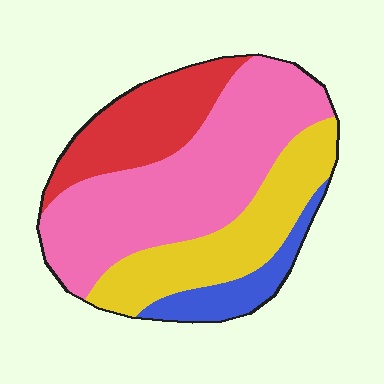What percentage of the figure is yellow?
Yellow covers about 25% of the figure.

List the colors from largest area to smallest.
From largest to smallest: pink, yellow, red, blue.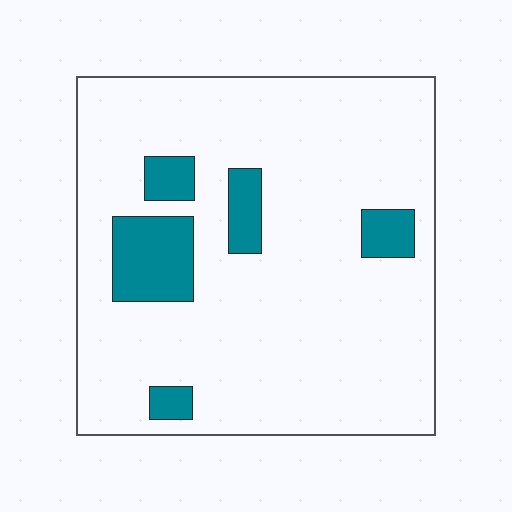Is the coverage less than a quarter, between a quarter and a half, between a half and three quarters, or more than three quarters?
Less than a quarter.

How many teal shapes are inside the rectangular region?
5.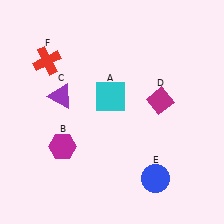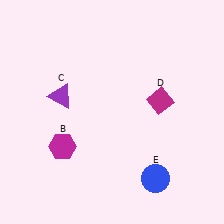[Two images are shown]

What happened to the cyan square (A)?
The cyan square (A) was removed in Image 2. It was in the top-left area of Image 1.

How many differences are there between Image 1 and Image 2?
There are 2 differences between the two images.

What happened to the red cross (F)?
The red cross (F) was removed in Image 2. It was in the top-left area of Image 1.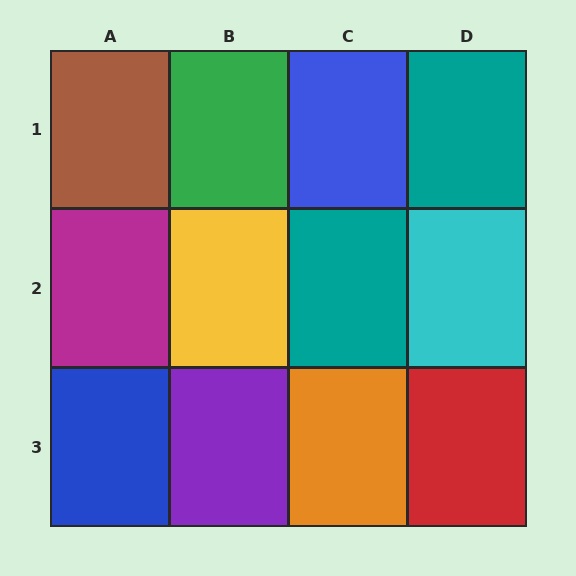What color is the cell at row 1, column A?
Brown.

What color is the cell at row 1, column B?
Green.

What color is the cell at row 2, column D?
Cyan.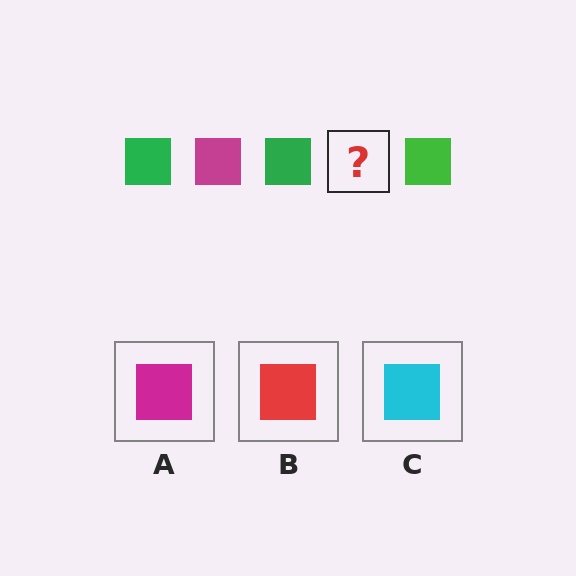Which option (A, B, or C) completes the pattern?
A.